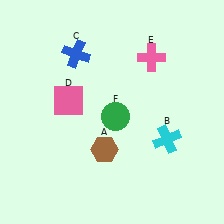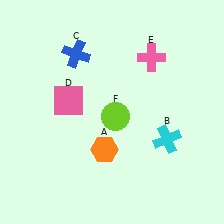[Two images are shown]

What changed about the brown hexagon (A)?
In Image 1, A is brown. In Image 2, it changed to orange.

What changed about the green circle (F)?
In Image 1, F is green. In Image 2, it changed to lime.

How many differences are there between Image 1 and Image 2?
There are 2 differences between the two images.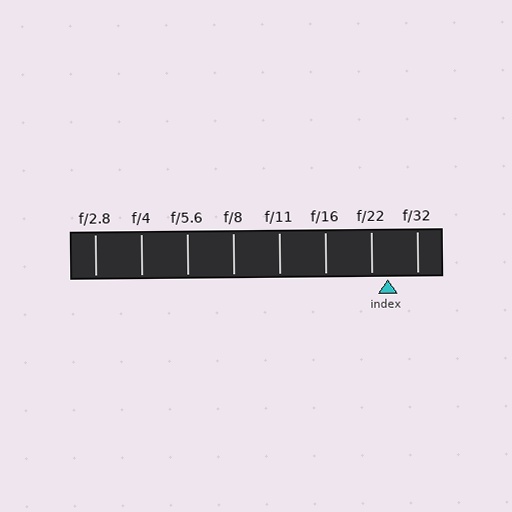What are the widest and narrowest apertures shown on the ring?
The widest aperture shown is f/2.8 and the narrowest is f/32.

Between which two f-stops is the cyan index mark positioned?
The index mark is between f/22 and f/32.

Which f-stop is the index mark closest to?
The index mark is closest to f/22.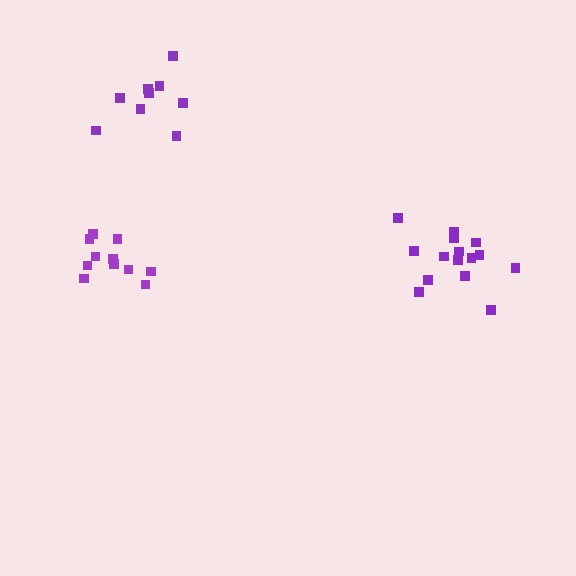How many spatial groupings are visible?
There are 3 spatial groupings.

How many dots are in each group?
Group 1: 9 dots, Group 2: 15 dots, Group 3: 11 dots (35 total).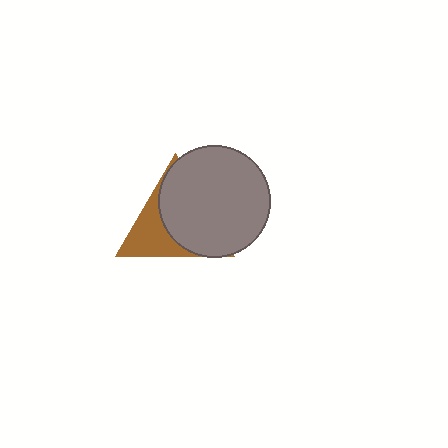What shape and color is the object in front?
The object in front is a gray circle.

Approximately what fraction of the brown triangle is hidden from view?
Roughly 62% of the brown triangle is hidden behind the gray circle.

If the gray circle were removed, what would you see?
You would see the complete brown triangle.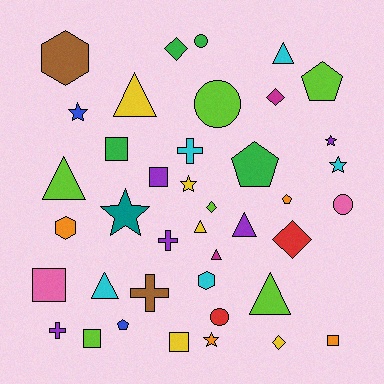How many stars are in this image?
There are 6 stars.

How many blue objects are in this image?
There are 2 blue objects.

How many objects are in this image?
There are 40 objects.